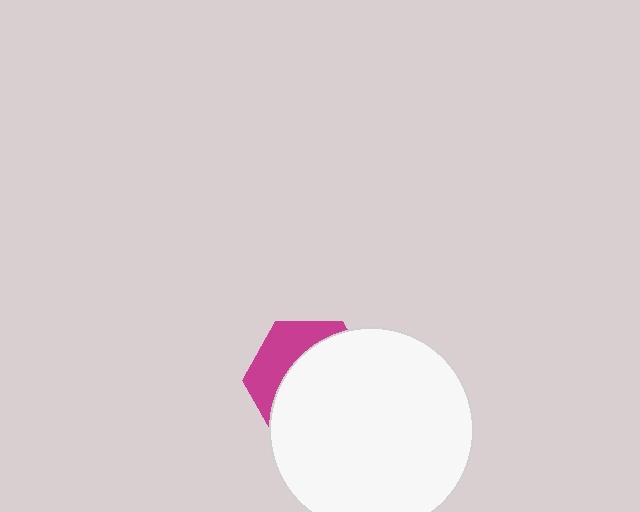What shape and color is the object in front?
The object in front is a white circle.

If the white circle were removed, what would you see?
You would see the complete magenta hexagon.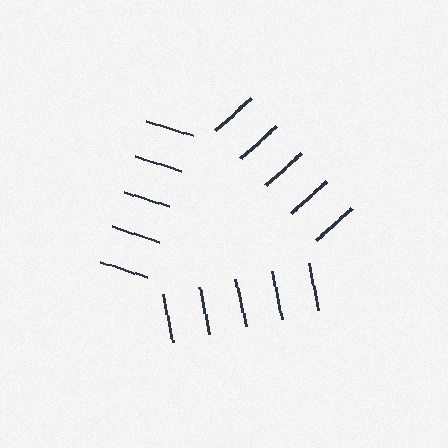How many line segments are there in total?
15 — 5 along each of the 3 edges.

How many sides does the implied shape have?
3 sides — the line-ends trace a triangle.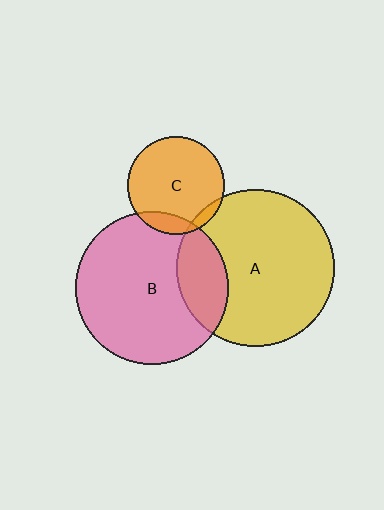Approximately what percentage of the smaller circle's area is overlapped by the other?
Approximately 5%.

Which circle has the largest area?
Circle A (yellow).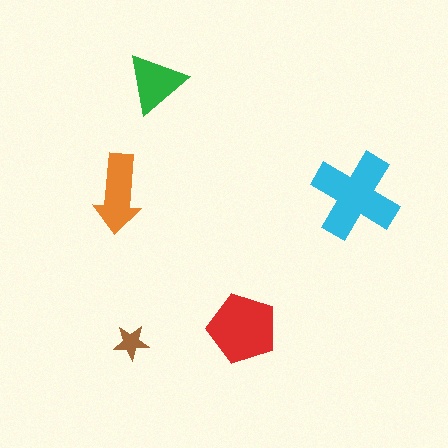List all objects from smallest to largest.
The brown star, the green triangle, the orange arrow, the red pentagon, the cyan cross.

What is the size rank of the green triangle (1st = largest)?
4th.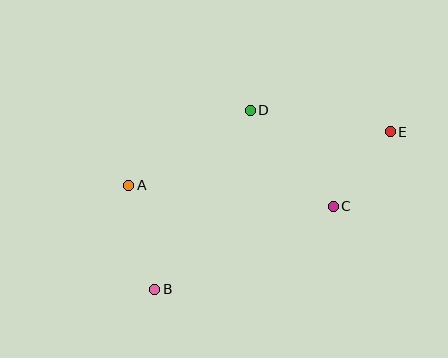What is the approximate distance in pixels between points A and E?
The distance between A and E is approximately 267 pixels.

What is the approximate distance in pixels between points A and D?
The distance between A and D is approximately 143 pixels.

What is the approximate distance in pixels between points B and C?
The distance between B and C is approximately 197 pixels.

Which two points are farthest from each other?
Points B and E are farthest from each other.